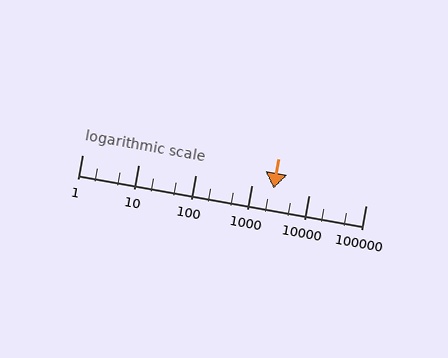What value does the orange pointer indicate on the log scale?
The pointer indicates approximately 2400.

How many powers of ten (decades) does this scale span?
The scale spans 5 decades, from 1 to 100000.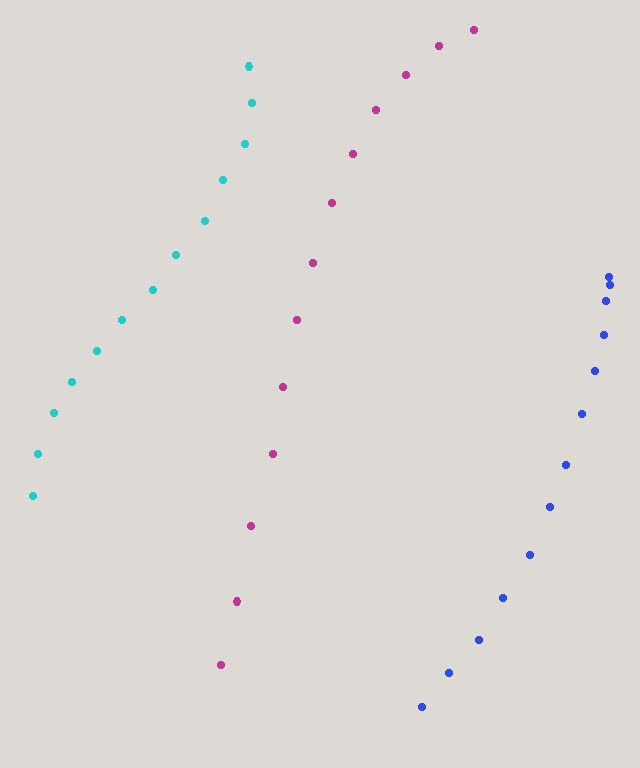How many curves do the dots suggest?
There are 3 distinct paths.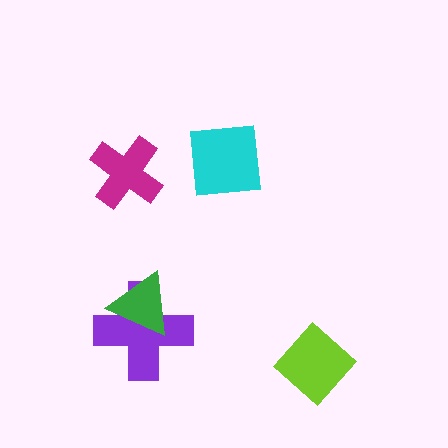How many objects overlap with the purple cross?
1 object overlaps with the purple cross.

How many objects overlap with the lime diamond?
0 objects overlap with the lime diamond.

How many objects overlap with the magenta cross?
0 objects overlap with the magenta cross.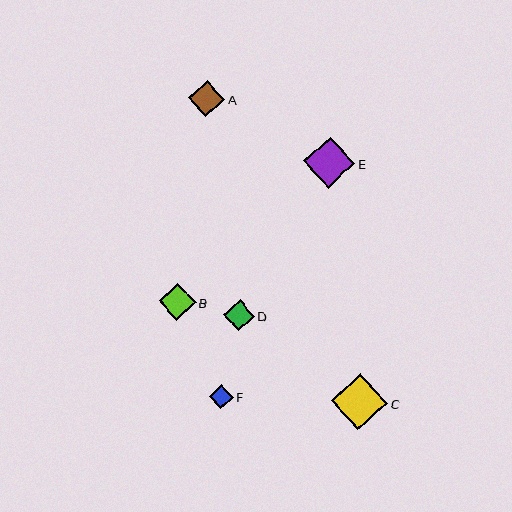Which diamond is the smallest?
Diamond F is the smallest with a size of approximately 24 pixels.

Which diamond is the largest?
Diamond C is the largest with a size of approximately 56 pixels.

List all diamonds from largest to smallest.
From largest to smallest: C, E, B, A, D, F.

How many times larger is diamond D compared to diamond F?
Diamond D is approximately 1.3 times the size of diamond F.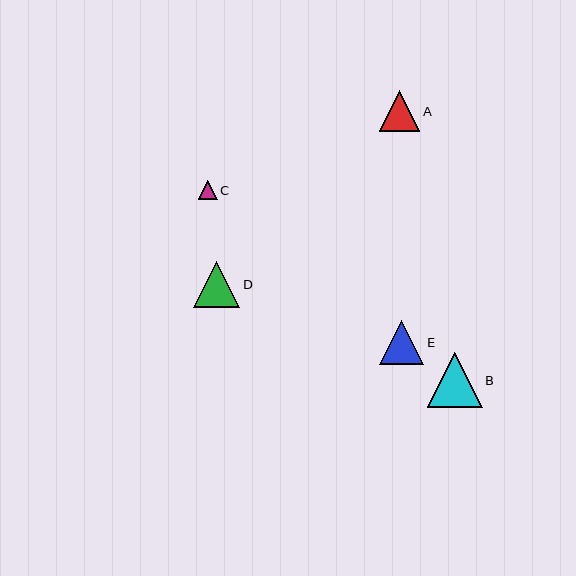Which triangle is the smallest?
Triangle C is the smallest with a size of approximately 19 pixels.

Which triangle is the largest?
Triangle B is the largest with a size of approximately 55 pixels.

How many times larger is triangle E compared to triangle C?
Triangle E is approximately 2.4 times the size of triangle C.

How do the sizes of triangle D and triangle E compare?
Triangle D and triangle E are approximately the same size.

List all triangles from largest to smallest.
From largest to smallest: B, D, E, A, C.